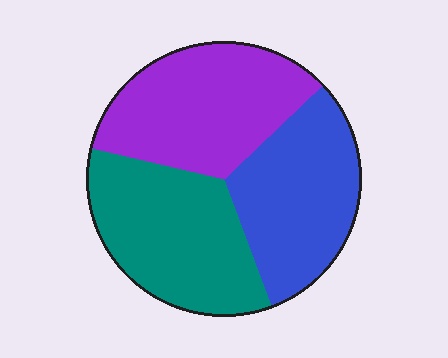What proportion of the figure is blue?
Blue takes up about one third (1/3) of the figure.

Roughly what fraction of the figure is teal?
Teal takes up about one third (1/3) of the figure.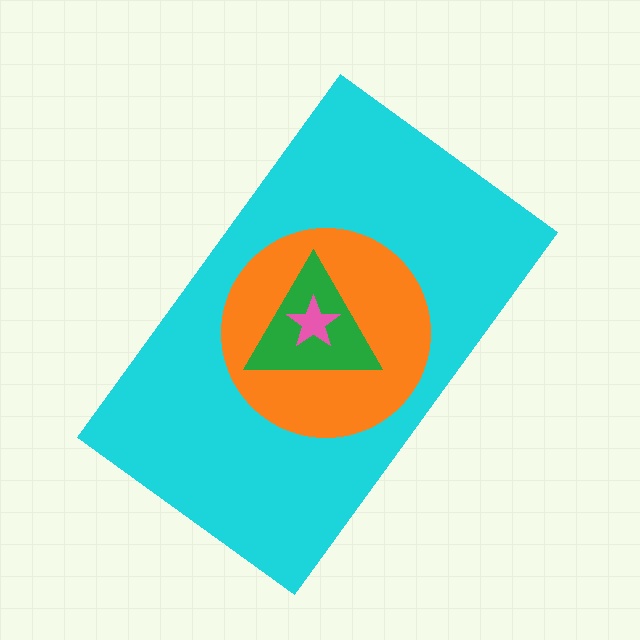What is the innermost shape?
The pink star.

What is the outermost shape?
The cyan rectangle.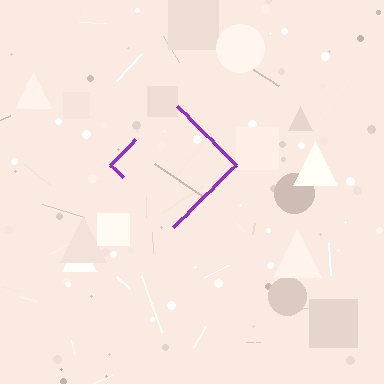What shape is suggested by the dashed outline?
The dashed outline suggests a diamond.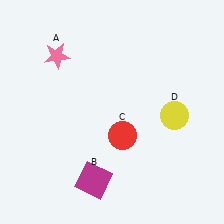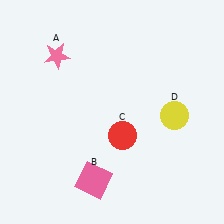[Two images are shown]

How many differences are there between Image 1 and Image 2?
There is 1 difference between the two images.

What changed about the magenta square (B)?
In Image 1, B is magenta. In Image 2, it changed to pink.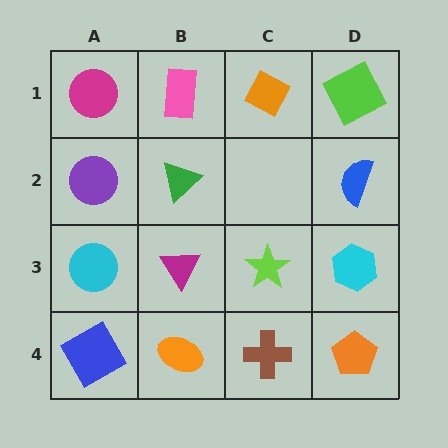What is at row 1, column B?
A pink rectangle.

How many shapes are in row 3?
4 shapes.